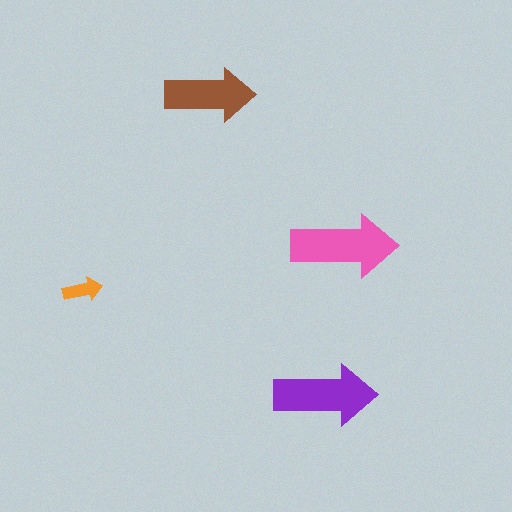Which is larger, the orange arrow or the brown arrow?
The brown one.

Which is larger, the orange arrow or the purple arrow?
The purple one.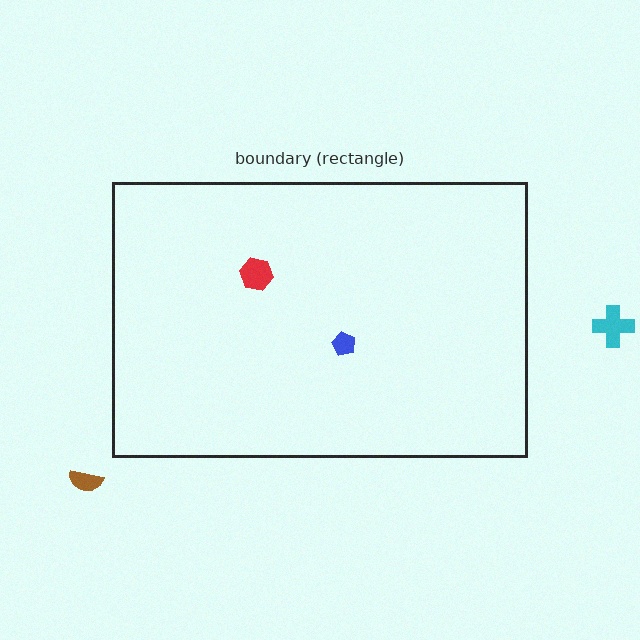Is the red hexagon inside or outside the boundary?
Inside.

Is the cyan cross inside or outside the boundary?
Outside.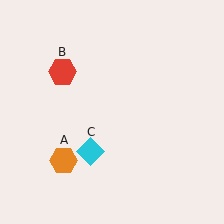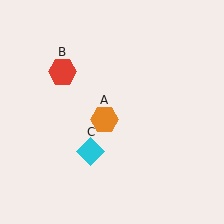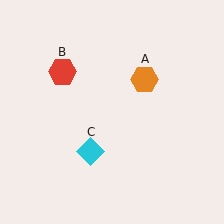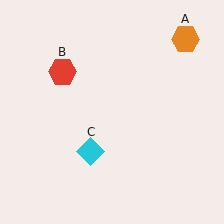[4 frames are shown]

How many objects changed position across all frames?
1 object changed position: orange hexagon (object A).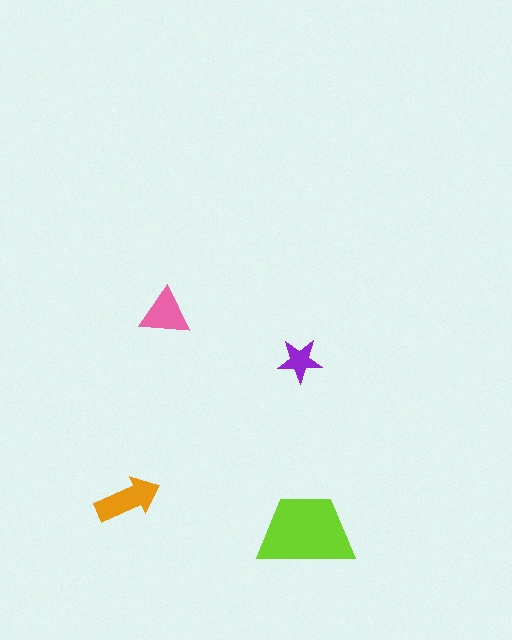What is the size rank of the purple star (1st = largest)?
4th.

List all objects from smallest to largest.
The purple star, the pink triangle, the orange arrow, the lime trapezoid.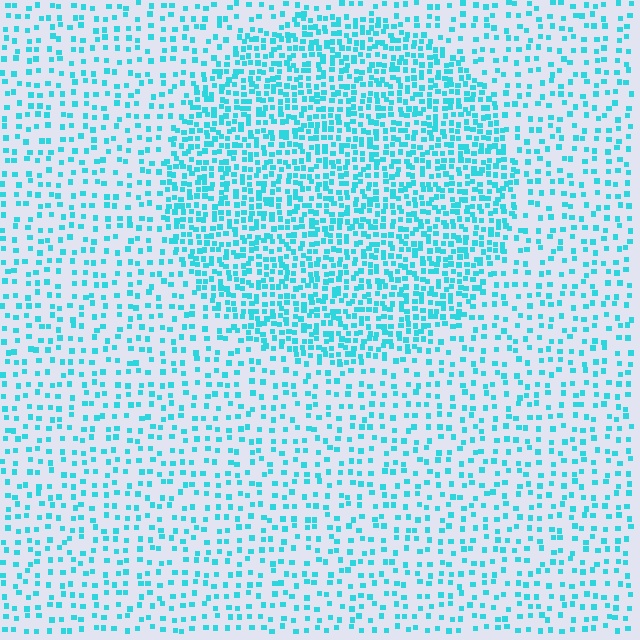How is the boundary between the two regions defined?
The boundary is defined by a change in element density (approximately 2.2x ratio). All elements are the same color, size, and shape.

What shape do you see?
I see a circle.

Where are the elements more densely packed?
The elements are more densely packed inside the circle boundary.